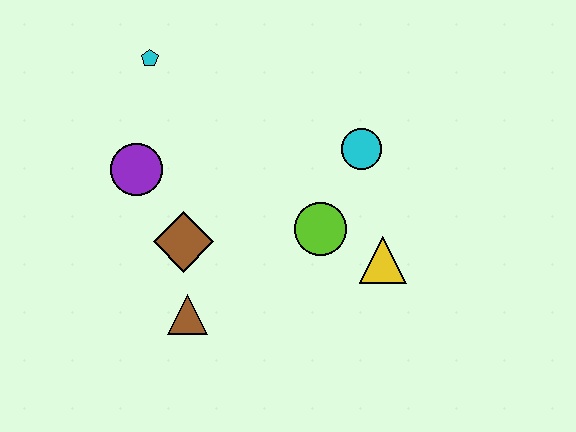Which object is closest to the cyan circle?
The lime circle is closest to the cyan circle.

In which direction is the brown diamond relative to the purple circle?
The brown diamond is below the purple circle.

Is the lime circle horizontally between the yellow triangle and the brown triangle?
Yes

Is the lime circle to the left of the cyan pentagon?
No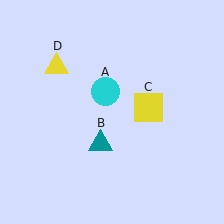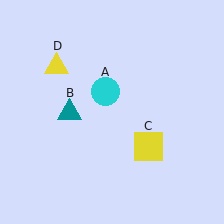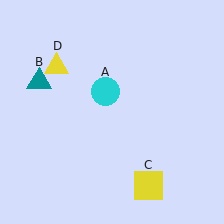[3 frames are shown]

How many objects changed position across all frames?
2 objects changed position: teal triangle (object B), yellow square (object C).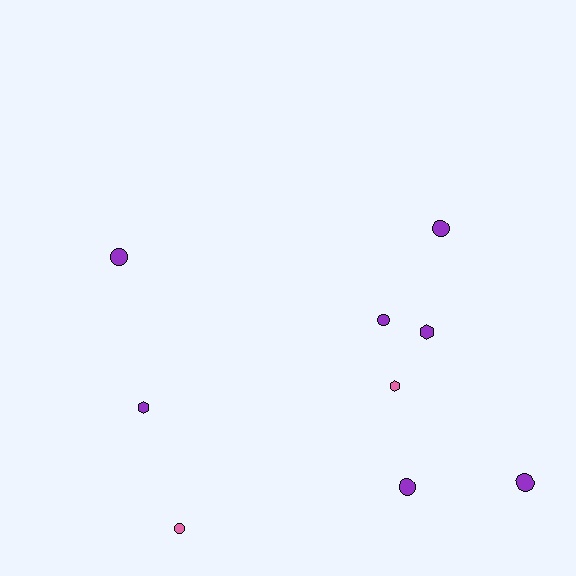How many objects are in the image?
There are 9 objects.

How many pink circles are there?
There is 1 pink circle.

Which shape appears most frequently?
Circle, with 6 objects.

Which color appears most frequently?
Purple, with 7 objects.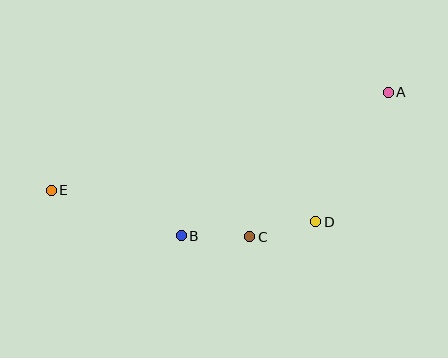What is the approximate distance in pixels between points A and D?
The distance between A and D is approximately 149 pixels.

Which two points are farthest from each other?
Points A and E are farthest from each other.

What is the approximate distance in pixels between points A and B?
The distance between A and B is approximately 252 pixels.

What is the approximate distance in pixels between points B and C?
The distance between B and C is approximately 68 pixels.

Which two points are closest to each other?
Points C and D are closest to each other.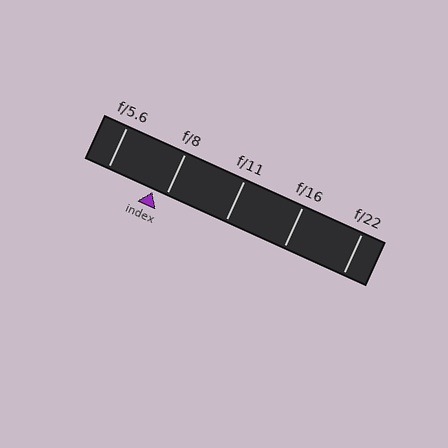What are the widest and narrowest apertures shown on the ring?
The widest aperture shown is f/5.6 and the narrowest is f/22.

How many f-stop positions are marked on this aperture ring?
There are 5 f-stop positions marked.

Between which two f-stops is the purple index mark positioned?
The index mark is between f/5.6 and f/8.